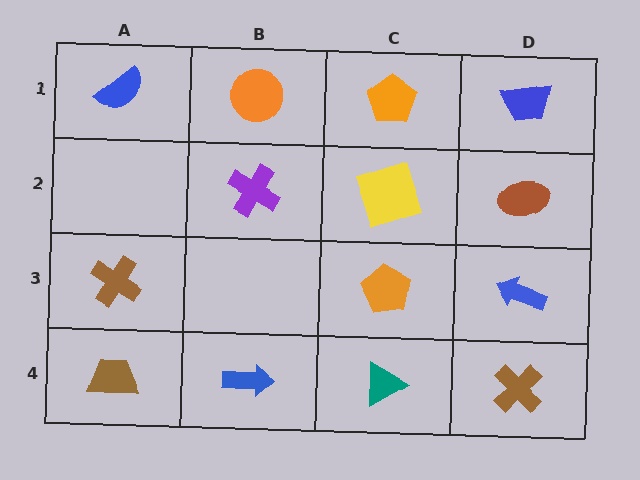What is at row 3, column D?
A blue arrow.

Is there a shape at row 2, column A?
No, that cell is empty.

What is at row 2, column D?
A brown ellipse.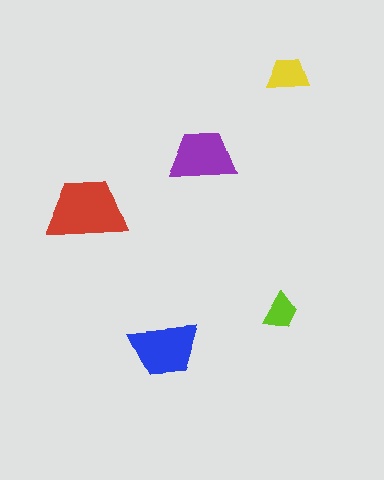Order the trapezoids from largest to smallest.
the red one, the blue one, the purple one, the yellow one, the lime one.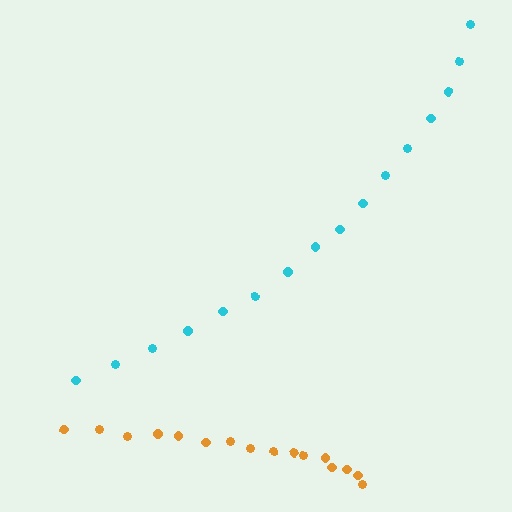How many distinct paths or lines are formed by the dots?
There are 2 distinct paths.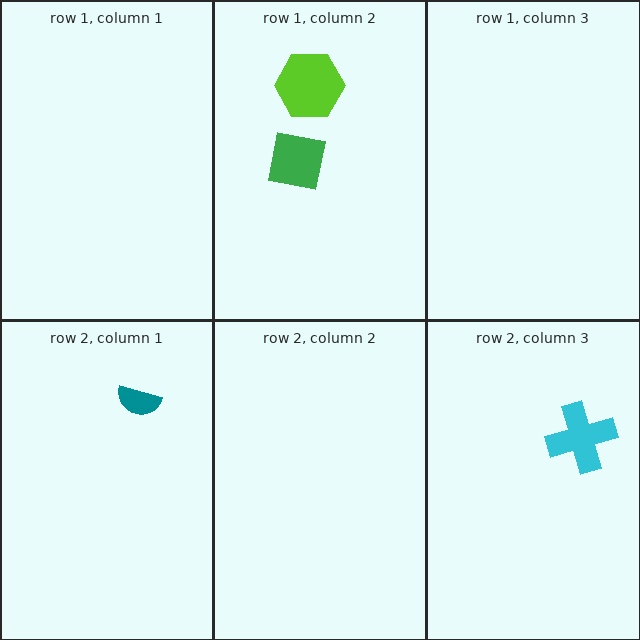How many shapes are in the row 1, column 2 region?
2.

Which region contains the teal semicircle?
The row 2, column 1 region.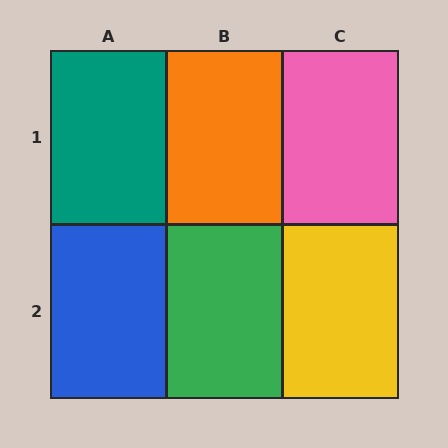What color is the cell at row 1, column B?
Orange.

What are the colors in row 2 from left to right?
Blue, green, yellow.